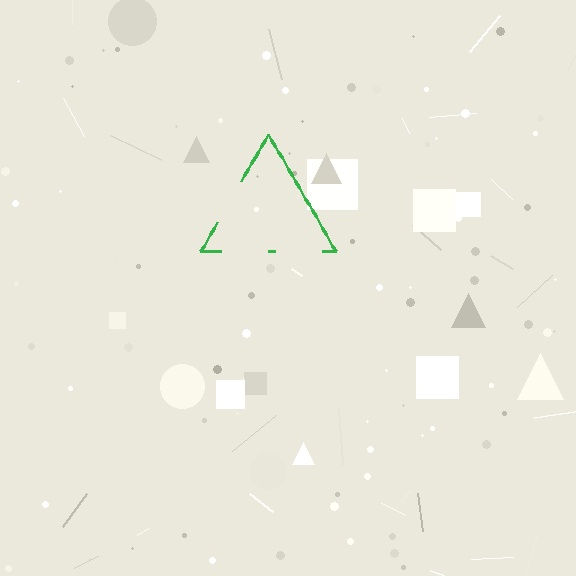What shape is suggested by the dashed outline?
The dashed outline suggests a triangle.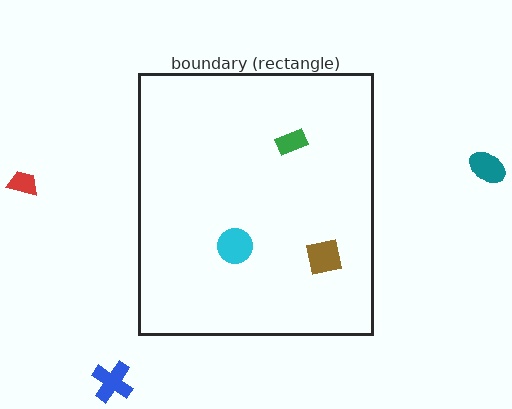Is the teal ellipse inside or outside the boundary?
Outside.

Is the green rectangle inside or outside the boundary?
Inside.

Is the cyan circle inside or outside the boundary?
Inside.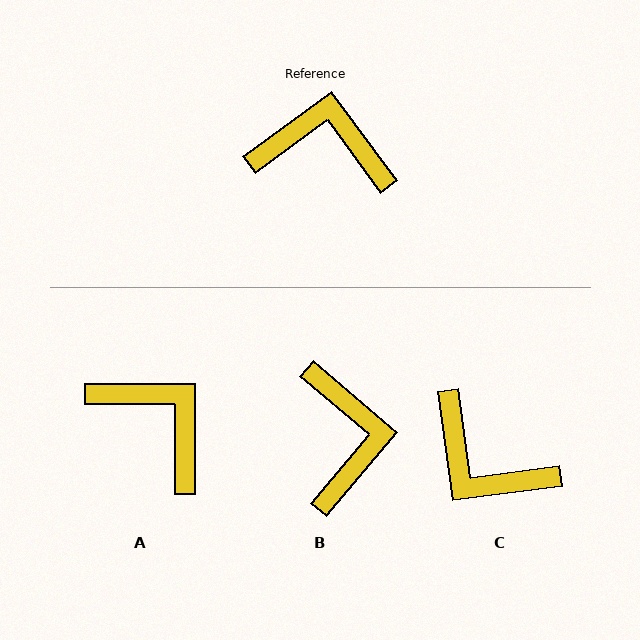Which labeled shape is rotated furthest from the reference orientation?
C, about 151 degrees away.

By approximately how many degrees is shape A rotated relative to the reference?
Approximately 36 degrees clockwise.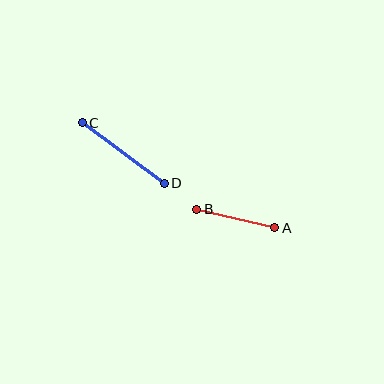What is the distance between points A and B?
The distance is approximately 80 pixels.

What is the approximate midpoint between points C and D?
The midpoint is at approximately (123, 153) pixels.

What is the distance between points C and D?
The distance is approximately 102 pixels.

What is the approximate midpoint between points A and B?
The midpoint is at approximately (236, 218) pixels.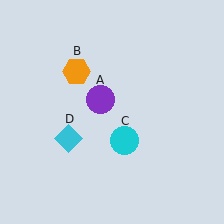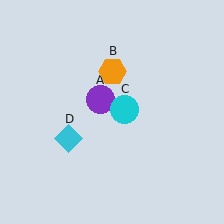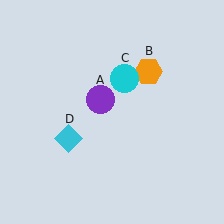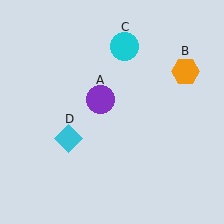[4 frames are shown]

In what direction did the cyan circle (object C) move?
The cyan circle (object C) moved up.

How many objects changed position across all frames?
2 objects changed position: orange hexagon (object B), cyan circle (object C).